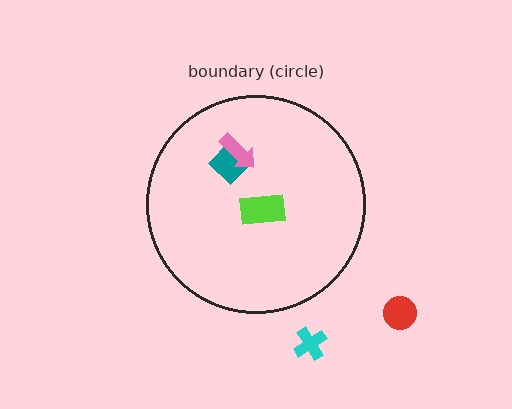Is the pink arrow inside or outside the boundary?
Inside.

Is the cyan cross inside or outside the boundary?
Outside.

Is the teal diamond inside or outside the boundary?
Inside.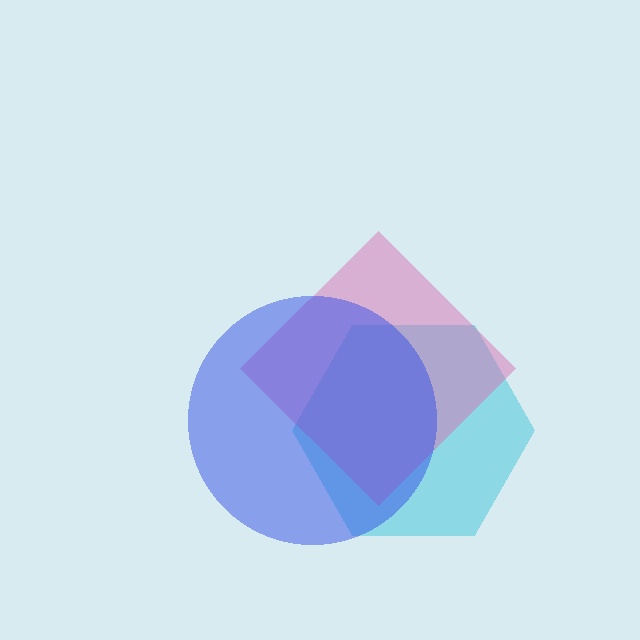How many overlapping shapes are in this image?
There are 3 overlapping shapes in the image.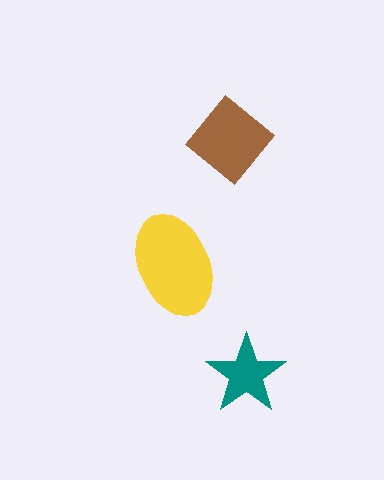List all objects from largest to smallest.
The yellow ellipse, the brown diamond, the teal star.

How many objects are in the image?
There are 3 objects in the image.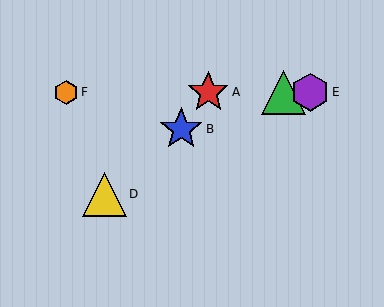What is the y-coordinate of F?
Object F is at y≈92.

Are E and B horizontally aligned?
No, E is at y≈92 and B is at y≈129.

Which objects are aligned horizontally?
Objects A, C, E, F are aligned horizontally.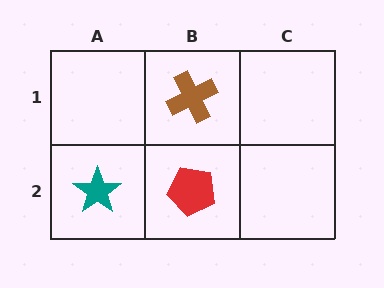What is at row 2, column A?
A teal star.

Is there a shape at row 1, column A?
No, that cell is empty.